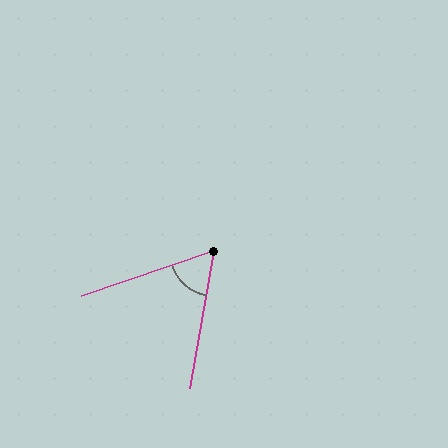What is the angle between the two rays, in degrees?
Approximately 61 degrees.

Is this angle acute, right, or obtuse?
It is acute.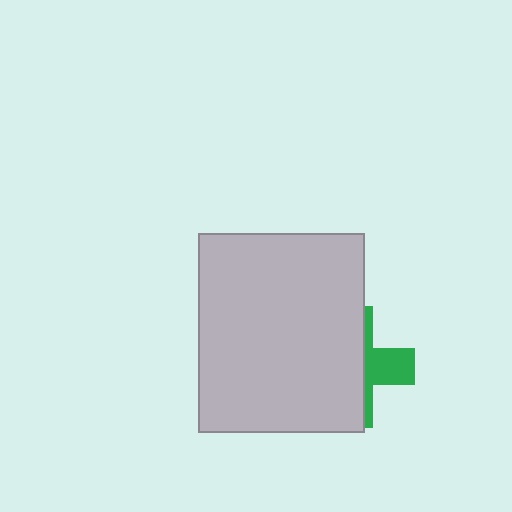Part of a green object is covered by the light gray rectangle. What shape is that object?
It is a cross.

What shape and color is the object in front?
The object in front is a light gray rectangle.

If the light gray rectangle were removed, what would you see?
You would see the complete green cross.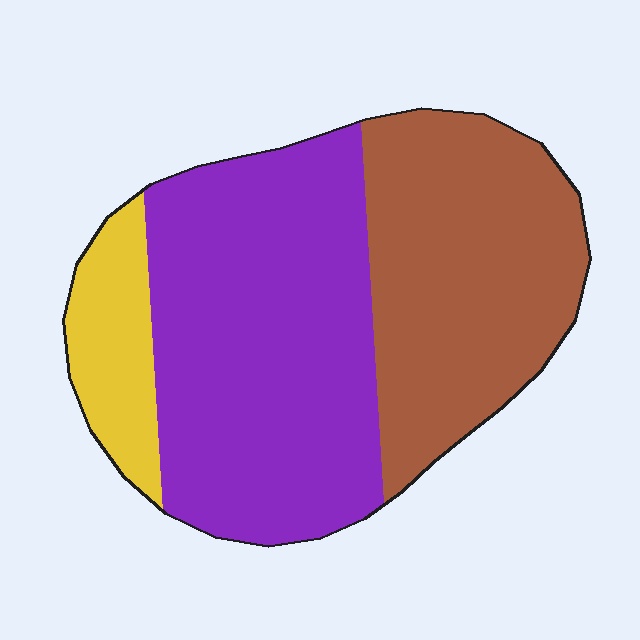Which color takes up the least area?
Yellow, at roughly 10%.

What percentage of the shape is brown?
Brown takes up about three eighths (3/8) of the shape.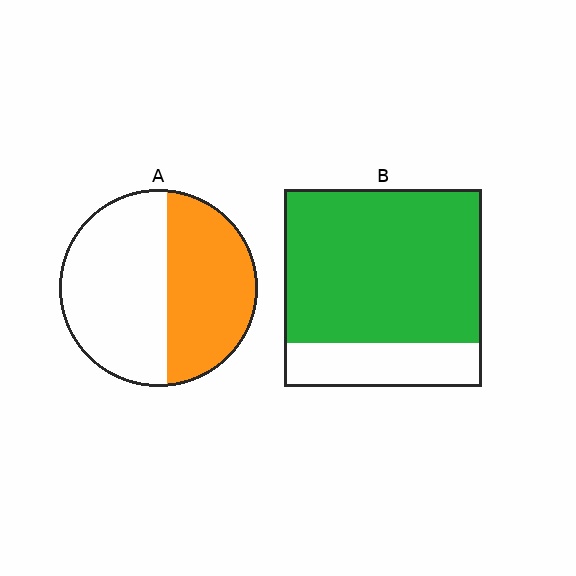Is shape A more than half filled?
No.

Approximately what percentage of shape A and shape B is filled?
A is approximately 45% and B is approximately 80%.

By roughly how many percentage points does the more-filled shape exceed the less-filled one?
By roughly 35 percentage points (B over A).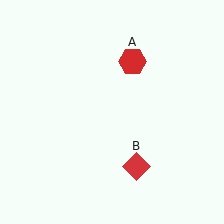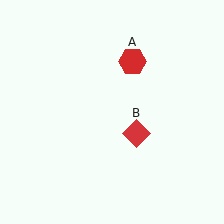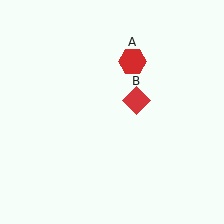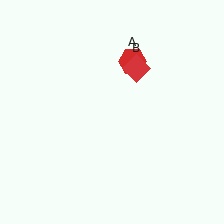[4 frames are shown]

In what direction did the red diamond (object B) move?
The red diamond (object B) moved up.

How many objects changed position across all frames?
1 object changed position: red diamond (object B).